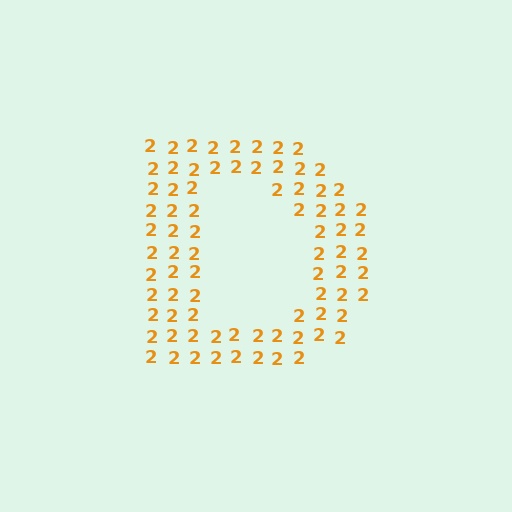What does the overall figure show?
The overall figure shows the letter D.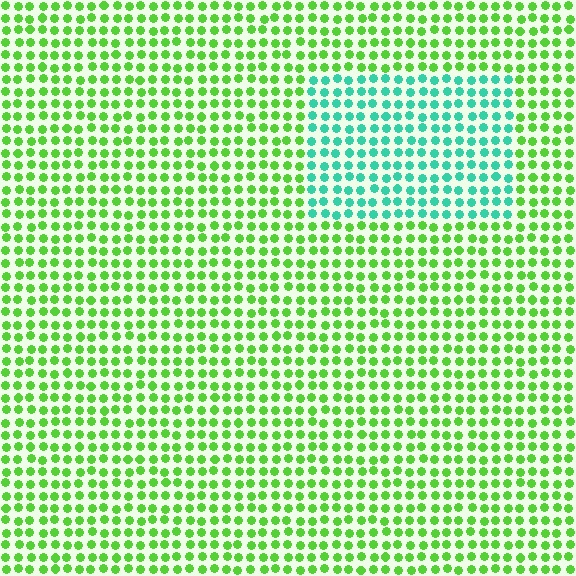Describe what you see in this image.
The image is filled with small lime elements in a uniform arrangement. A rectangle-shaped region is visible where the elements are tinted to a slightly different hue, forming a subtle color boundary.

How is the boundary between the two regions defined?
The boundary is defined purely by a slight shift in hue (about 56 degrees). Spacing, size, and orientation are identical on both sides.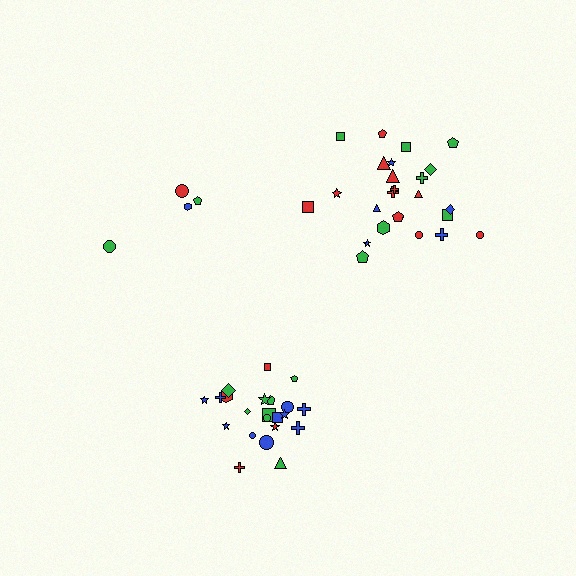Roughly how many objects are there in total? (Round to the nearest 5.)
Roughly 50 objects in total.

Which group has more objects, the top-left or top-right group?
The top-right group.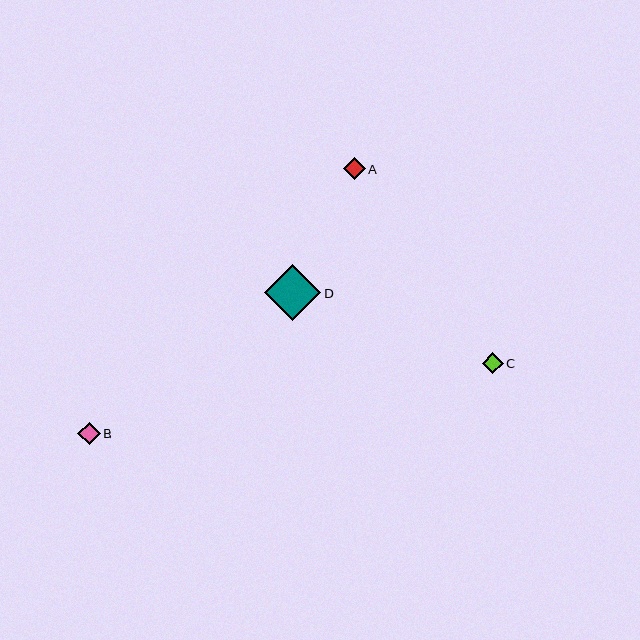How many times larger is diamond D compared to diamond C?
Diamond D is approximately 2.8 times the size of diamond C.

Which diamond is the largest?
Diamond D is the largest with a size of approximately 56 pixels.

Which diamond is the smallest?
Diamond C is the smallest with a size of approximately 20 pixels.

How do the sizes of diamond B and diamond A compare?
Diamond B and diamond A are approximately the same size.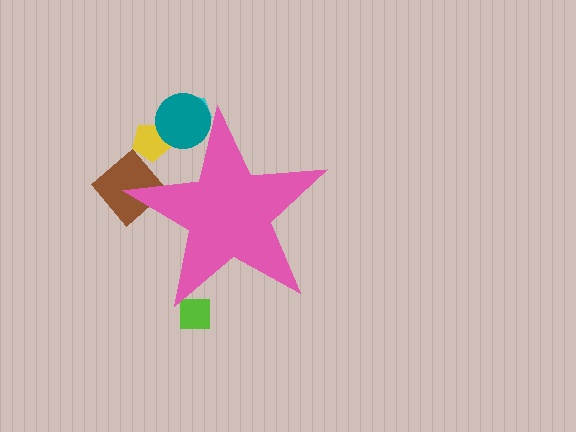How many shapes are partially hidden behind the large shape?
5 shapes are partially hidden.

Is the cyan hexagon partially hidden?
Yes, the cyan hexagon is partially hidden behind the pink star.